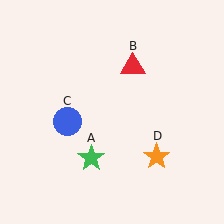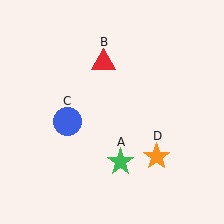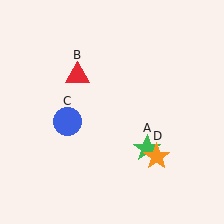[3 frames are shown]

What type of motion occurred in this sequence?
The green star (object A), red triangle (object B) rotated counterclockwise around the center of the scene.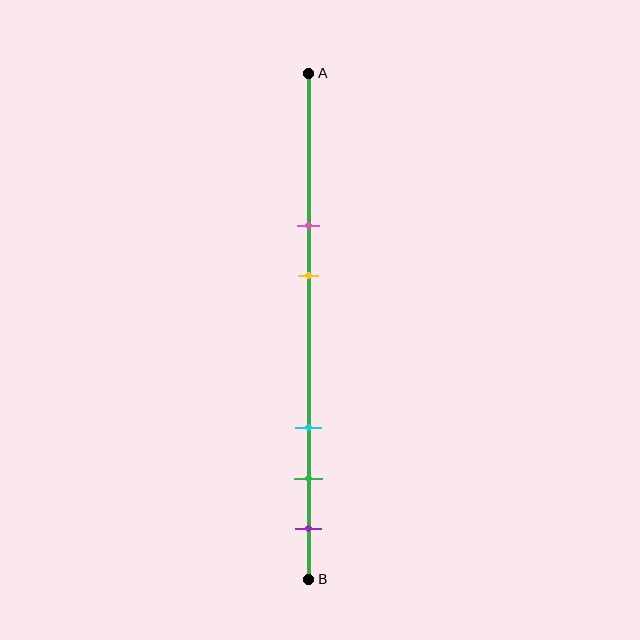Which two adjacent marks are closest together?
The green and purple marks are the closest adjacent pair.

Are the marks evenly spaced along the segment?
No, the marks are not evenly spaced.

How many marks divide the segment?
There are 5 marks dividing the segment.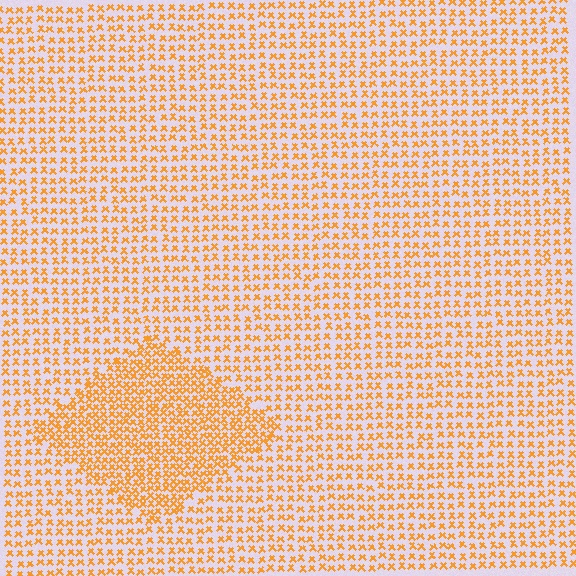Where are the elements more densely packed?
The elements are more densely packed inside the diamond boundary.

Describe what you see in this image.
The image contains small orange elements arranged at two different densities. A diamond-shaped region is visible where the elements are more densely packed than the surrounding area.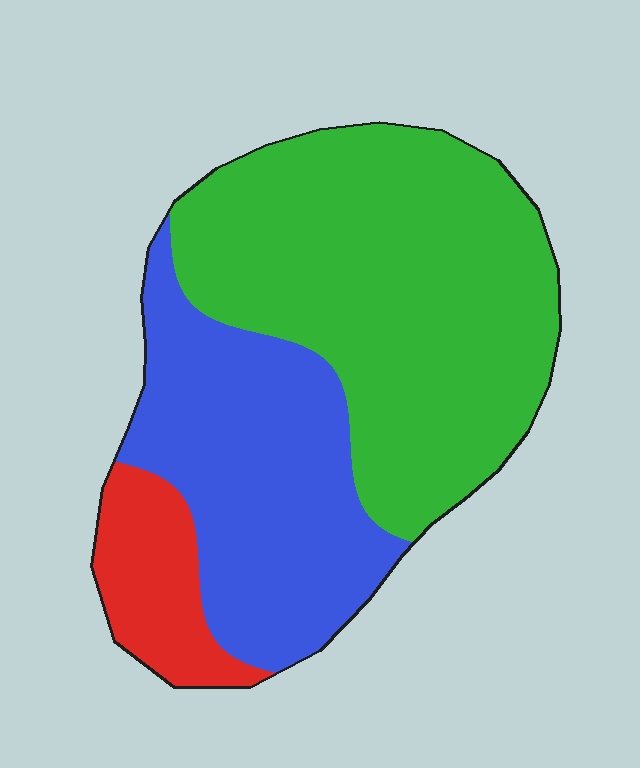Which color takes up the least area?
Red, at roughly 10%.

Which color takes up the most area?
Green, at roughly 55%.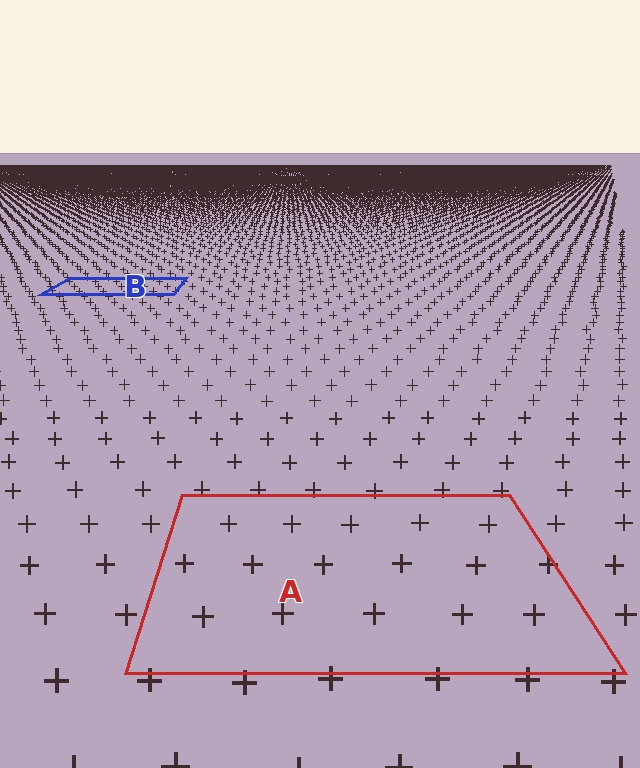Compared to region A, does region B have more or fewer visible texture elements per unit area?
Region B has more texture elements per unit area — they are packed more densely because it is farther away.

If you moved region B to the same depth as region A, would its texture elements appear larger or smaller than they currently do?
They would appear larger. At a closer depth, the same texture elements are projected at a bigger on-screen size.